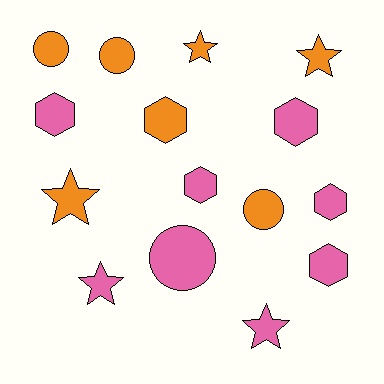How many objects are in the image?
There are 15 objects.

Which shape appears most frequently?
Hexagon, with 6 objects.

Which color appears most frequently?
Pink, with 8 objects.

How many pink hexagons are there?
There are 5 pink hexagons.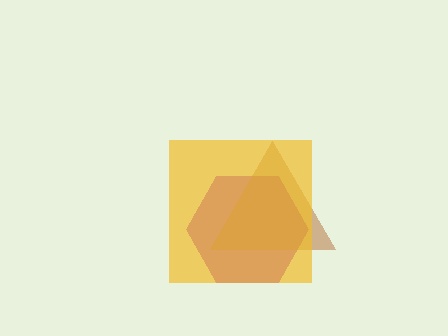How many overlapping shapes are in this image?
There are 3 overlapping shapes in the image.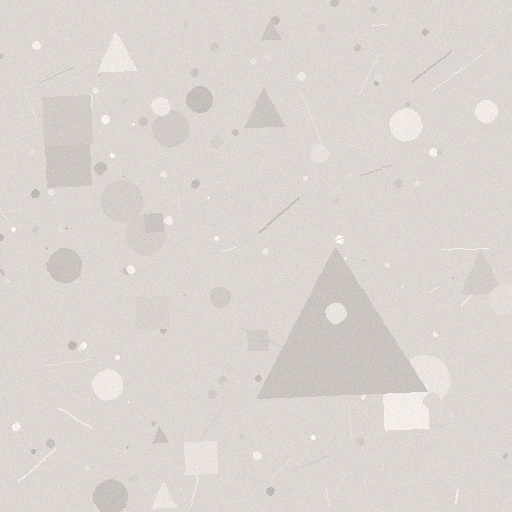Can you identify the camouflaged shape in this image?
The camouflaged shape is a triangle.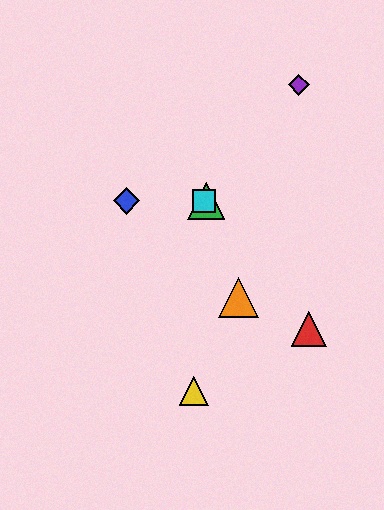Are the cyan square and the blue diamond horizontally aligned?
Yes, both are at y≈201.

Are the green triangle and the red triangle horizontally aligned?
No, the green triangle is at y≈201 and the red triangle is at y≈329.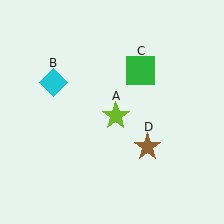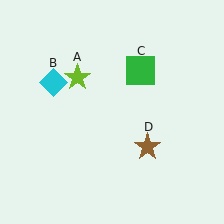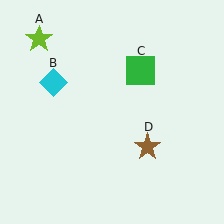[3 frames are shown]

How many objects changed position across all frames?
1 object changed position: lime star (object A).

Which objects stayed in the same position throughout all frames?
Cyan diamond (object B) and green square (object C) and brown star (object D) remained stationary.